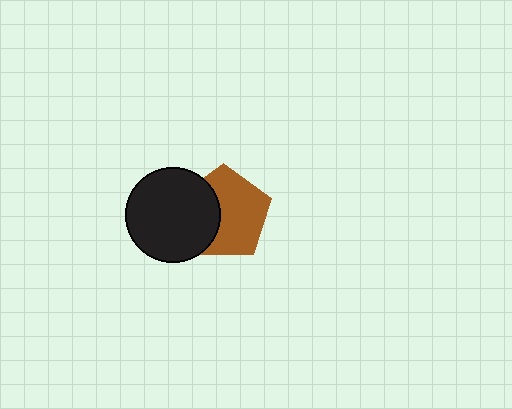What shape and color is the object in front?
The object in front is a black circle.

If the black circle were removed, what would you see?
You would see the complete brown pentagon.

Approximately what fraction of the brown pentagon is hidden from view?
Roughly 37% of the brown pentagon is hidden behind the black circle.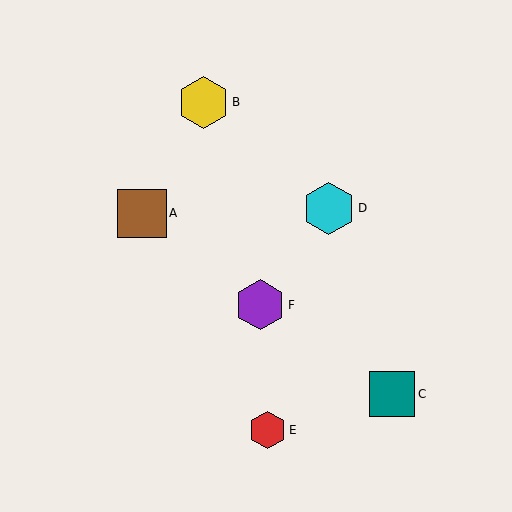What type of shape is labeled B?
Shape B is a yellow hexagon.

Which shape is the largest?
The yellow hexagon (labeled B) is the largest.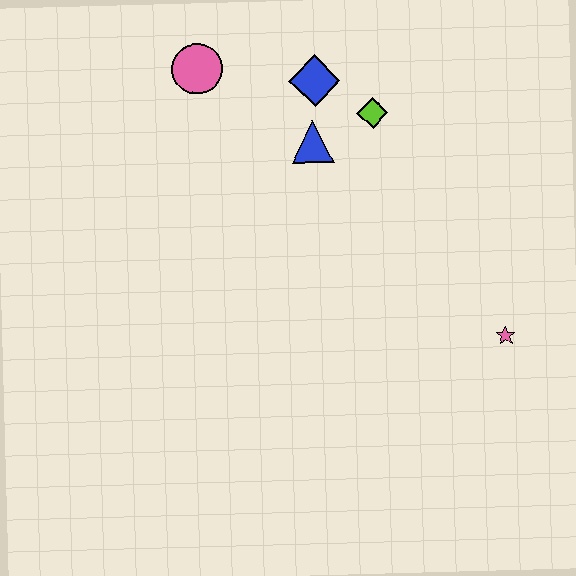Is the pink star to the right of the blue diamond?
Yes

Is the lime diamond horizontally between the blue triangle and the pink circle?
No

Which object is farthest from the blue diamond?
The pink star is farthest from the blue diamond.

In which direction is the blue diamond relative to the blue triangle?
The blue diamond is above the blue triangle.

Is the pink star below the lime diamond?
Yes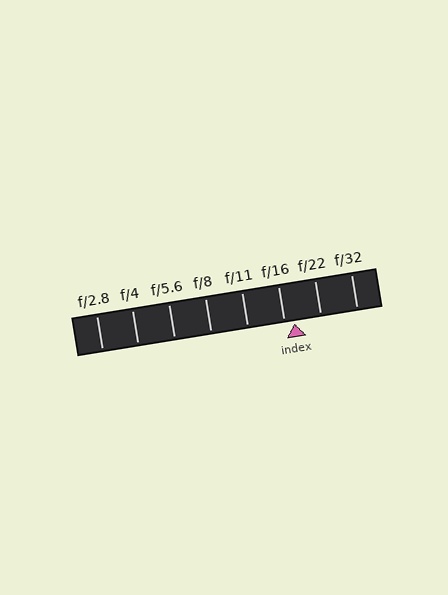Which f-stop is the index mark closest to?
The index mark is closest to f/16.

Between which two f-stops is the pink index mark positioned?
The index mark is between f/16 and f/22.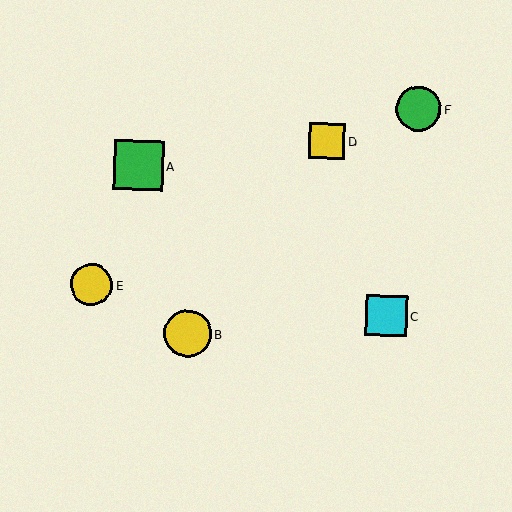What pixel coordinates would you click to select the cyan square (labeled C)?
Click at (387, 316) to select the cyan square C.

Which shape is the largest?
The green square (labeled A) is the largest.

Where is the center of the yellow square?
The center of the yellow square is at (327, 141).